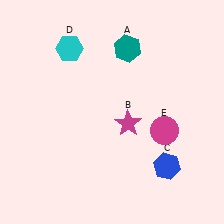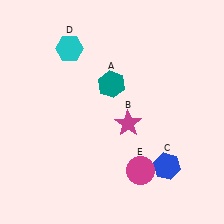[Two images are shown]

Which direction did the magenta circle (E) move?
The magenta circle (E) moved down.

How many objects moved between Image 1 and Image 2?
2 objects moved between the two images.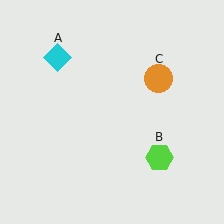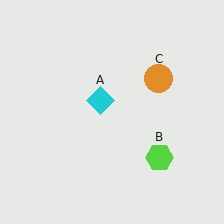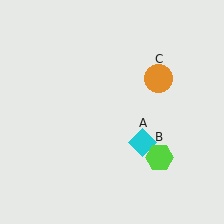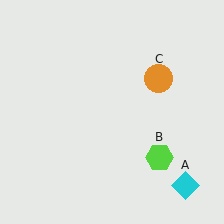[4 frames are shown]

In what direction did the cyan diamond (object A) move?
The cyan diamond (object A) moved down and to the right.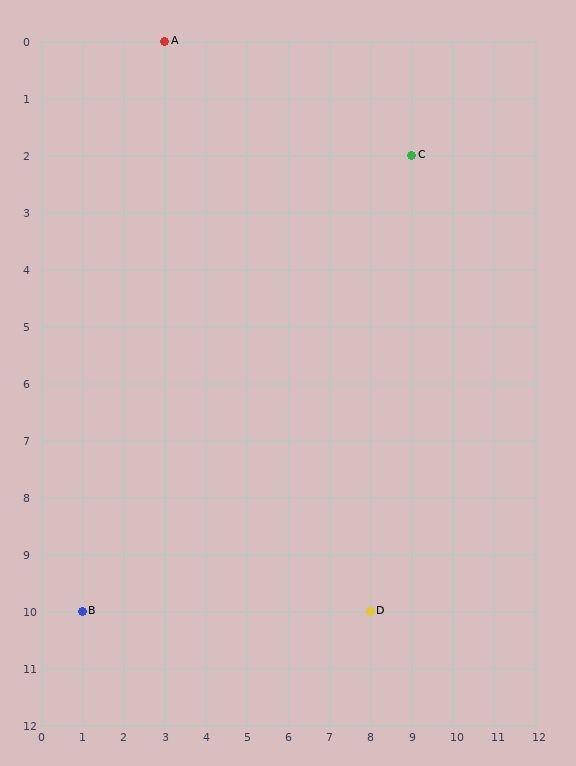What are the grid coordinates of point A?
Point A is at grid coordinates (3, 0).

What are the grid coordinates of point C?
Point C is at grid coordinates (9, 2).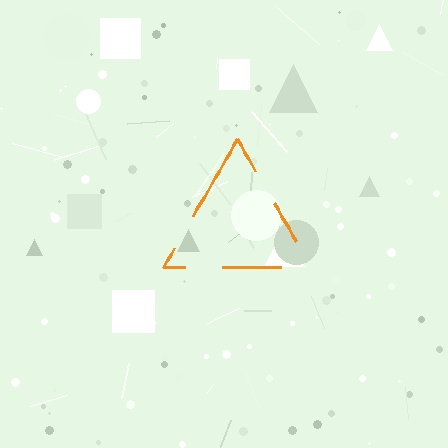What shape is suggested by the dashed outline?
The dashed outline suggests a triangle.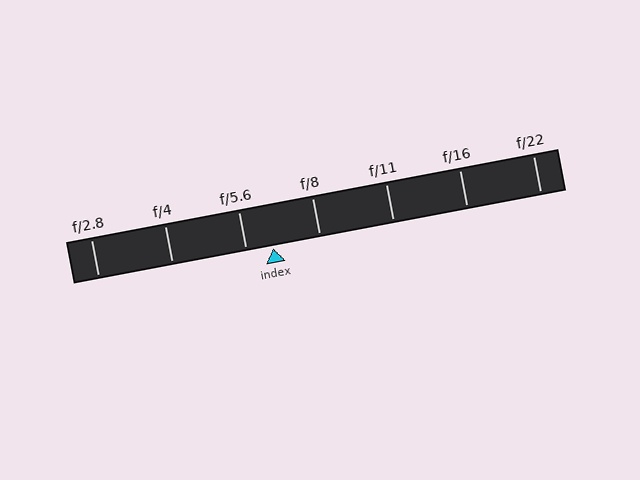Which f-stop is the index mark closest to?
The index mark is closest to f/5.6.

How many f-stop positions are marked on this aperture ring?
There are 7 f-stop positions marked.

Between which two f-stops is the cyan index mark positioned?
The index mark is between f/5.6 and f/8.